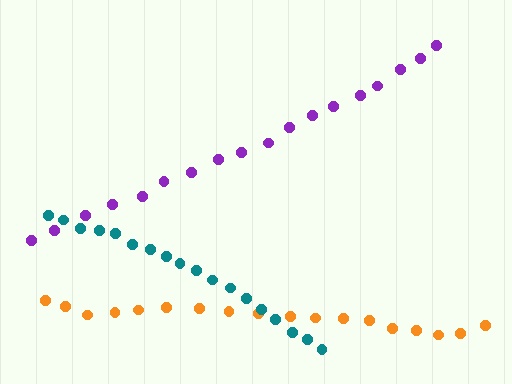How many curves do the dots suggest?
There are 3 distinct paths.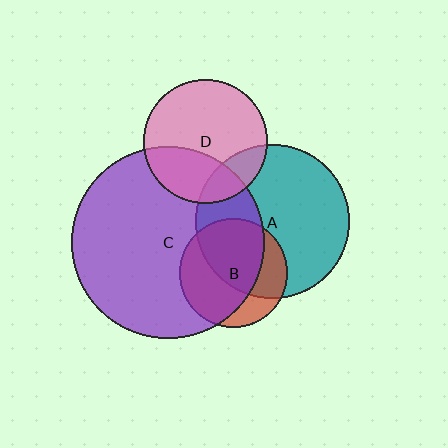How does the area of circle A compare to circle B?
Approximately 2.0 times.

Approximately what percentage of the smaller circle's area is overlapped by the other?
Approximately 55%.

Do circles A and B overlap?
Yes.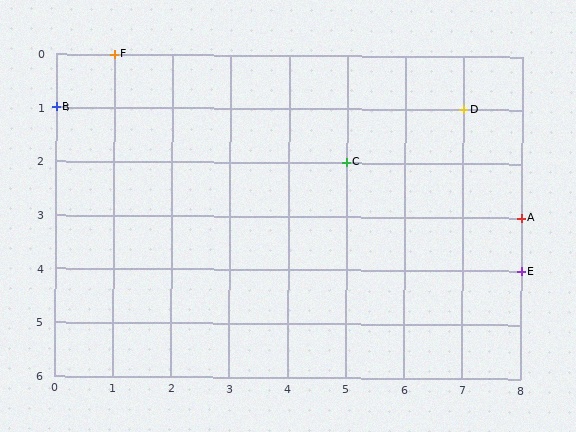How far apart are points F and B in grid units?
Points F and B are 1 column and 1 row apart (about 1.4 grid units diagonally).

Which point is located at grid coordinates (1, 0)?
Point F is at (1, 0).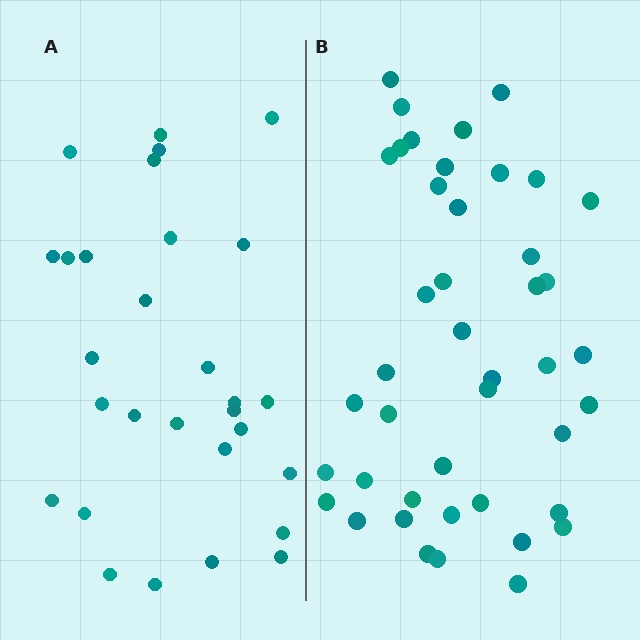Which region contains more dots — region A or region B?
Region B (the right region) has more dots.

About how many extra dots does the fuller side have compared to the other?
Region B has approximately 15 more dots than region A.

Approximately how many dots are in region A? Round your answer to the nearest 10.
About 30 dots. (The exact count is 29, which rounds to 30.)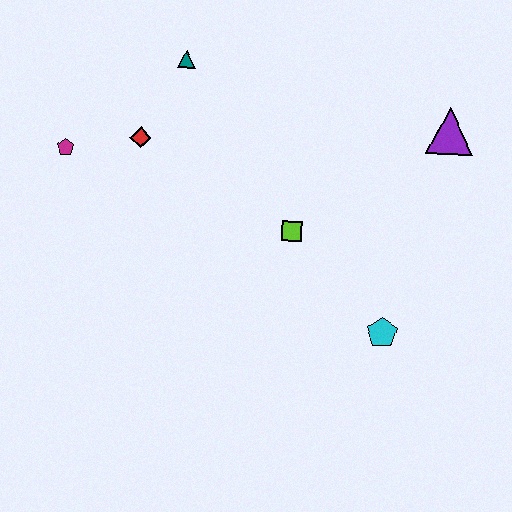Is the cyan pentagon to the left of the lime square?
No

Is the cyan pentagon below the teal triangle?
Yes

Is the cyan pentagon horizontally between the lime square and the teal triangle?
No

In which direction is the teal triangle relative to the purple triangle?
The teal triangle is to the left of the purple triangle.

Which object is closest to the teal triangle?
The red diamond is closest to the teal triangle.